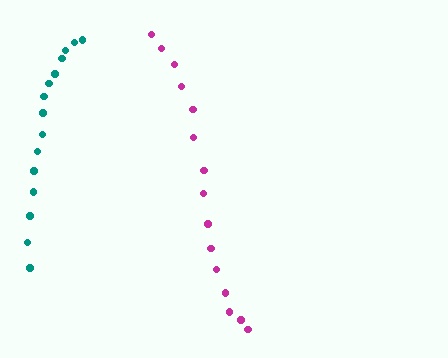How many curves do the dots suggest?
There are 2 distinct paths.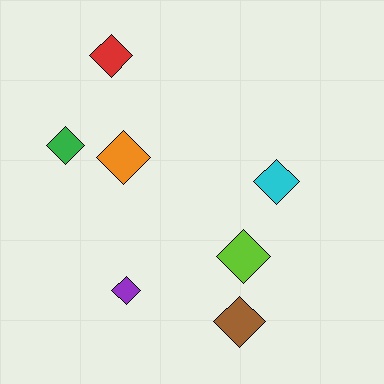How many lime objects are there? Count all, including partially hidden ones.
There is 1 lime object.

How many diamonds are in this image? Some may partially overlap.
There are 7 diamonds.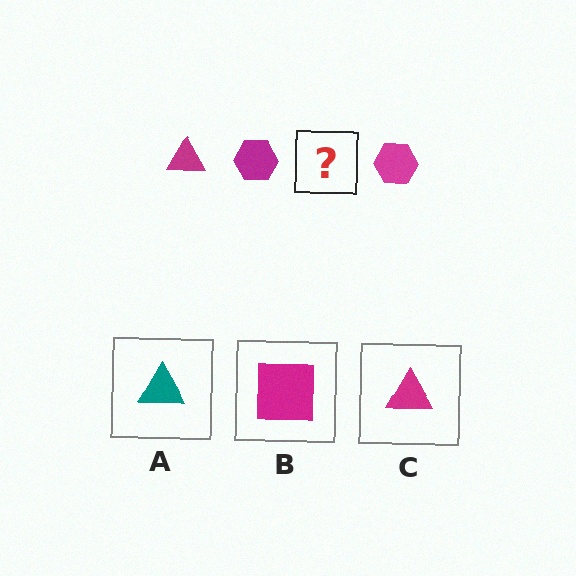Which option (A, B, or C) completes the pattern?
C.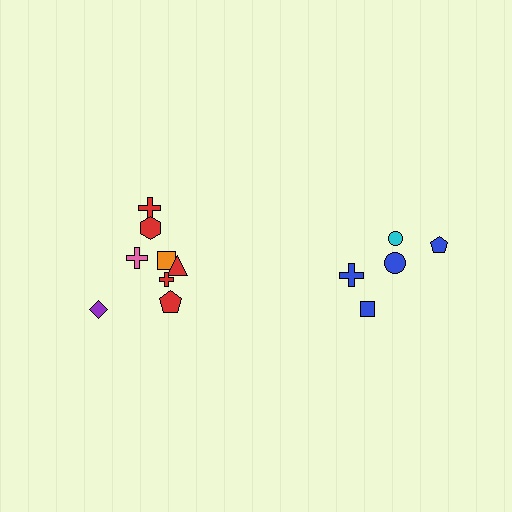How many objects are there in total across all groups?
There are 13 objects.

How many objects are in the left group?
There are 8 objects.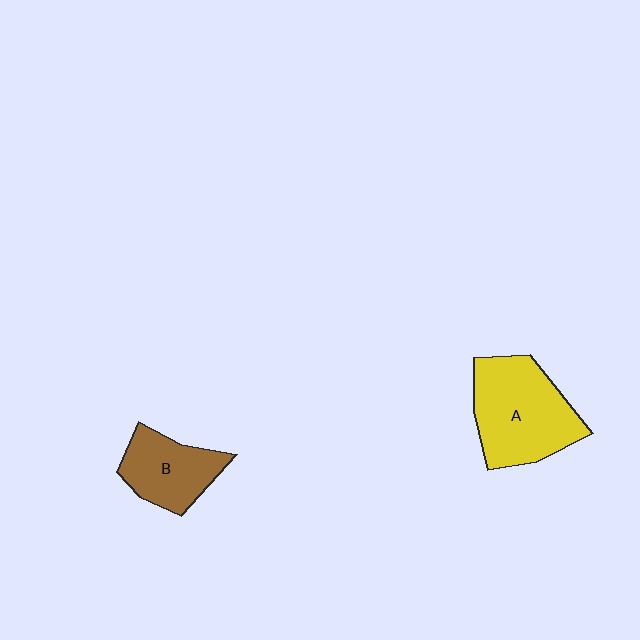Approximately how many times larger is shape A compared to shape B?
Approximately 1.6 times.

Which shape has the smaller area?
Shape B (brown).